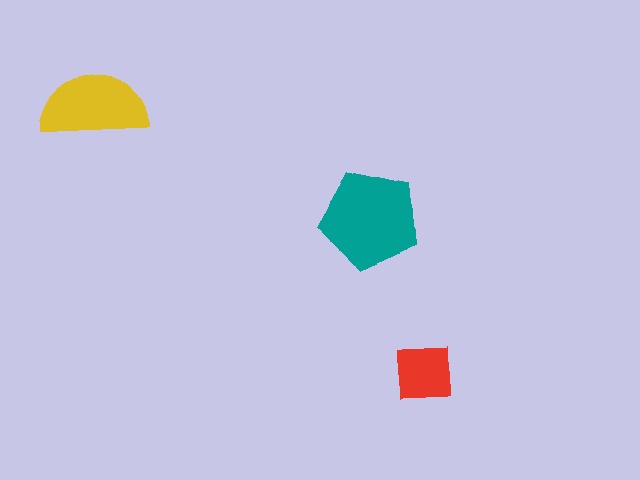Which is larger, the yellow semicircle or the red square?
The yellow semicircle.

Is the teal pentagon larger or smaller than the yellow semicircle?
Larger.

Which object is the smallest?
The red square.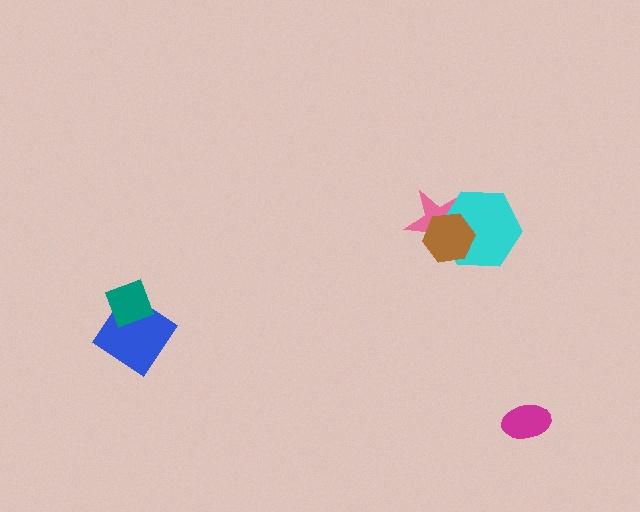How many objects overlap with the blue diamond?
1 object overlaps with the blue diamond.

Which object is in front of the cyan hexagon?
The brown hexagon is in front of the cyan hexagon.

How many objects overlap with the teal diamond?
1 object overlaps with the teal diamond.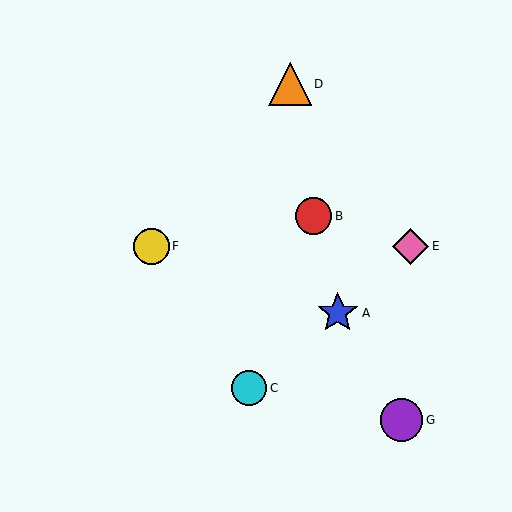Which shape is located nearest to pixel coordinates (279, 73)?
The orange triangle (labeled D) at (290, 84) is nearest to that location.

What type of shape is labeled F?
Shape F is a yellow circle.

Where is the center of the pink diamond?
The center of the pink diamond is at (411, 246).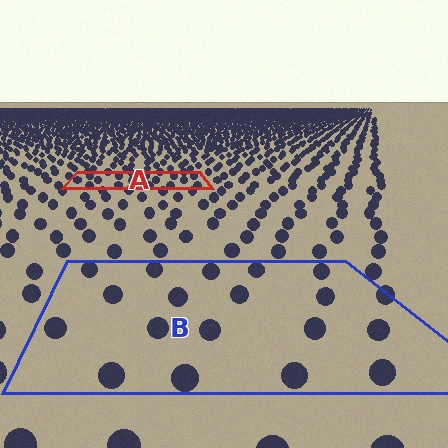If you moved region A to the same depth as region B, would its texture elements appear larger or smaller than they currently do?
They would appear larger. At a closer depth, the same texture elements are projected at a bigger on-screen size.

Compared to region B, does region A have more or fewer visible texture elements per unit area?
Region A has more texture elements per unit area — they are packed more densely because it is farther away.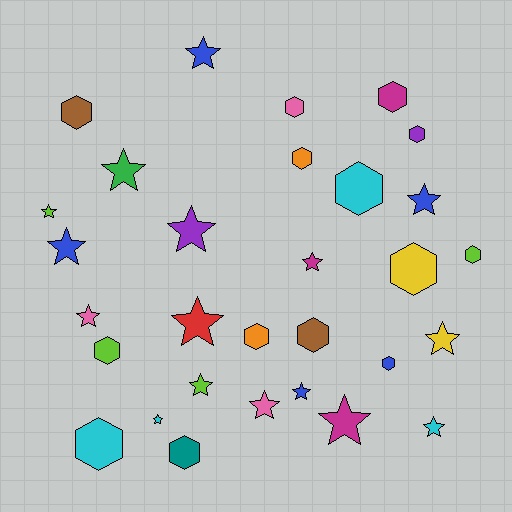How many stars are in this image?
There are 16 stars.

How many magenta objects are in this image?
There are 3 magenta objects.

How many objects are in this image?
There are 30 objects.